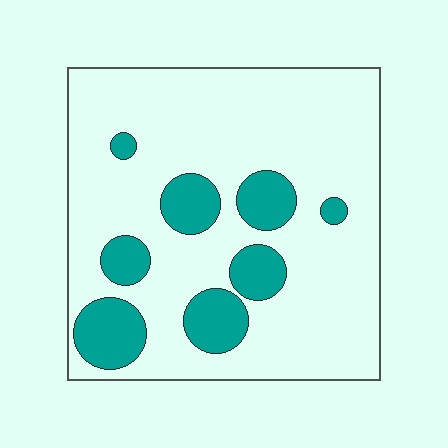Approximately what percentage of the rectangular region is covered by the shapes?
Approximately 20%.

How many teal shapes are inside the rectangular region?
8.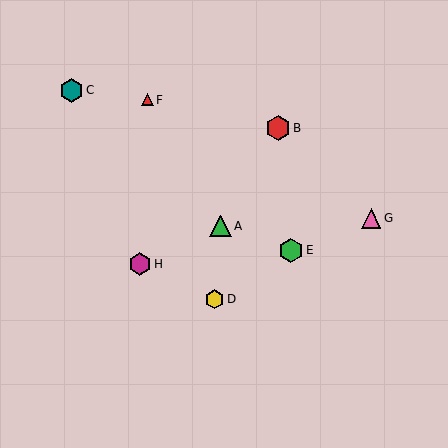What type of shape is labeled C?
Shape C is a teal hexagon.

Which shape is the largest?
The red hexagon (labeled B) is the largest.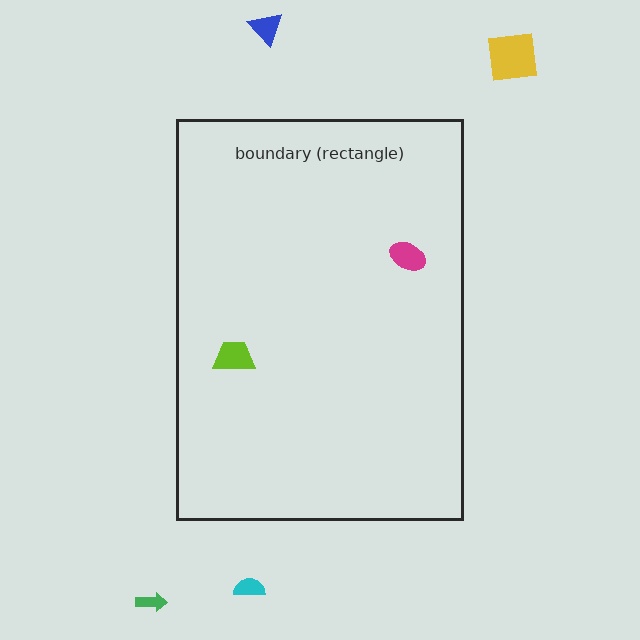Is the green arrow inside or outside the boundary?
Outside.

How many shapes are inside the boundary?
2 inside, 4 outside.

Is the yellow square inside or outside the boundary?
Outside.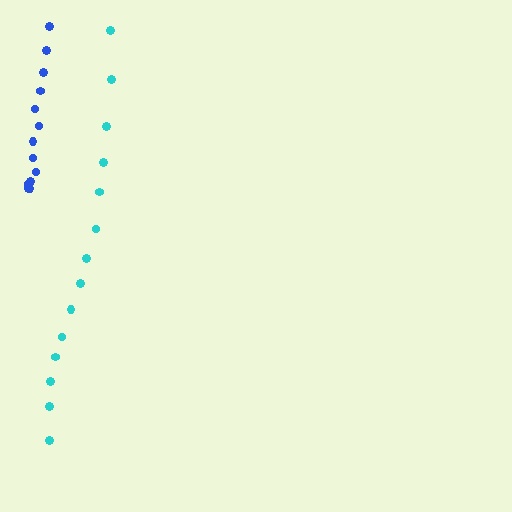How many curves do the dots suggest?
There are 2 distinct paths.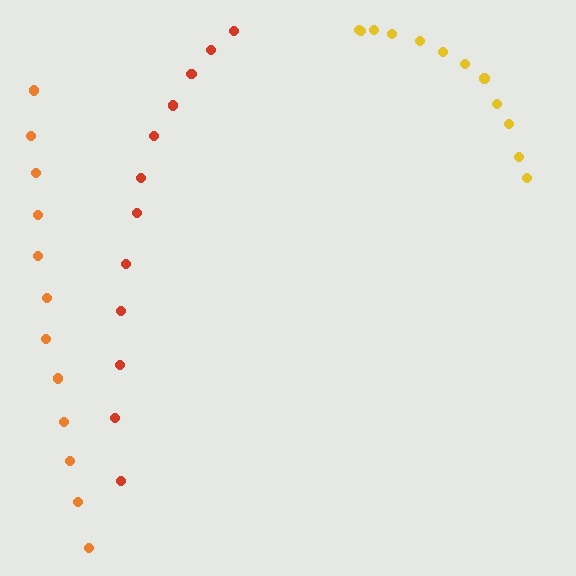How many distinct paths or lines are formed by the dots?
There are 3 distinct paths.